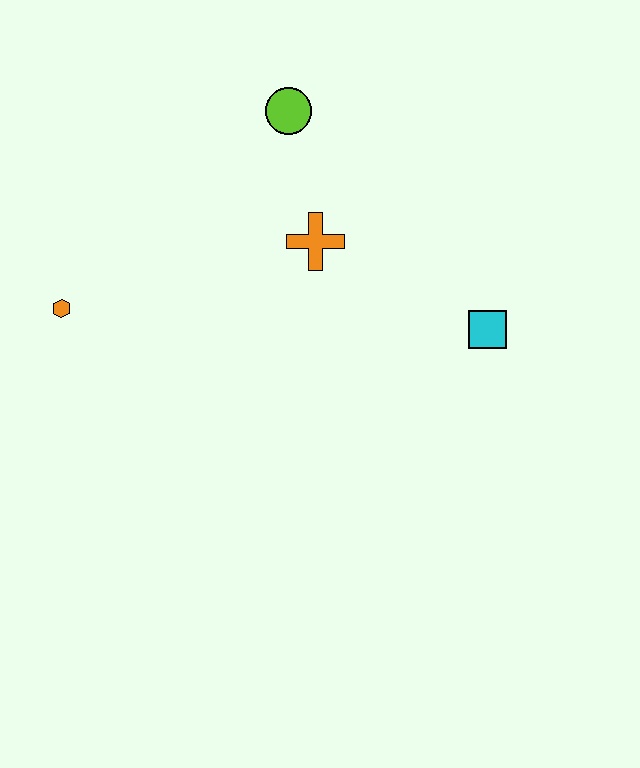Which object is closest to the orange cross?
The lime circle is closest to the orange cross.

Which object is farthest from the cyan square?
The orange hexagon is farthest from the cyan square.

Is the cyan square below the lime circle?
Yes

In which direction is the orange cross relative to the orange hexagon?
The orange cross is to the right of the orange hexagon.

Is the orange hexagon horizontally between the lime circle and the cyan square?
No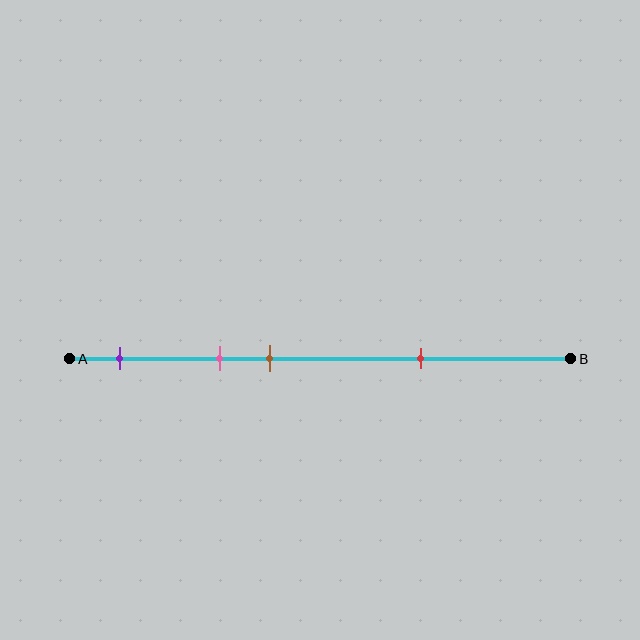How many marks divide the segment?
There are 4 marks dividing the segment.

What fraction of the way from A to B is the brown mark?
The brown mark is approximately 40% (0.4) of the way from A to B.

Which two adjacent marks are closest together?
The pink and brown marks are the closest adjacent pair.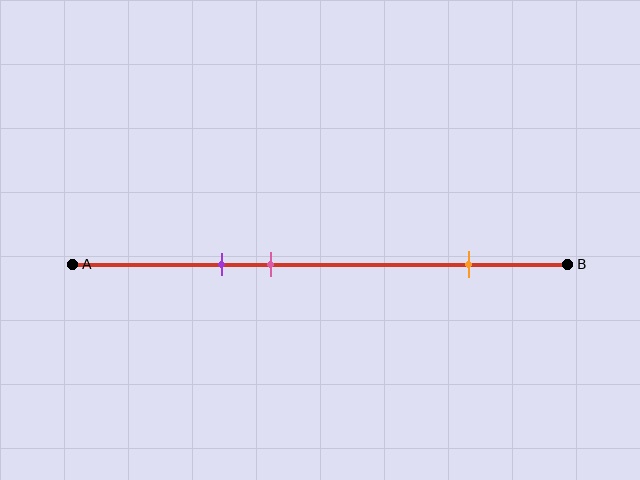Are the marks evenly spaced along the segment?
No, the marks are not evenly spaced.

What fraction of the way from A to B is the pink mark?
The pink mark is approximately 40% (0.4) of the way from A to B.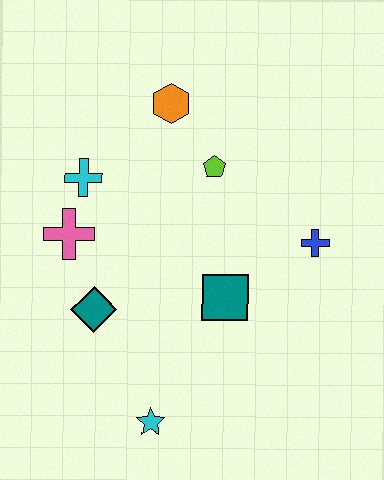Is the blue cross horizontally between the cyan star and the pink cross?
No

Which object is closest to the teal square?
The blue cross is closest to the teal square.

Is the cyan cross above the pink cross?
Yes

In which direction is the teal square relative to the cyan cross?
The teal square is to the right of the cyan cross.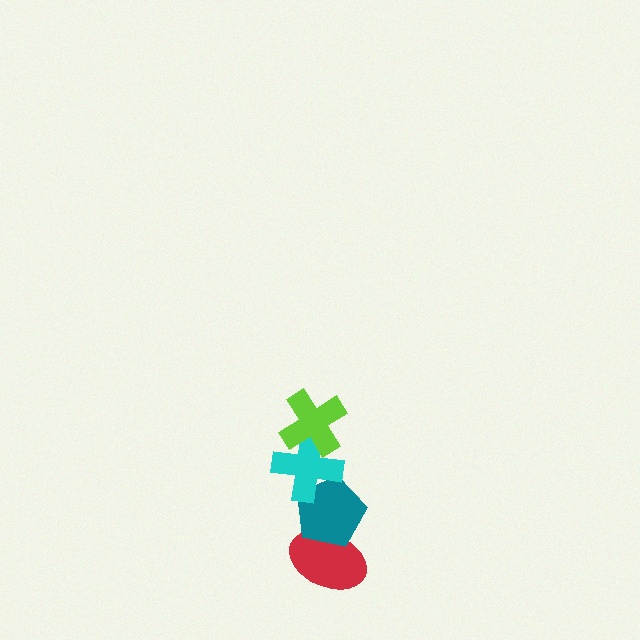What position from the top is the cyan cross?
The cyan cross is 2nd from the top.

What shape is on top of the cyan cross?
The lime cross is on top of the cyan cross.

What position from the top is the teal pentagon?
The teal pentagon is 3rd from the top.